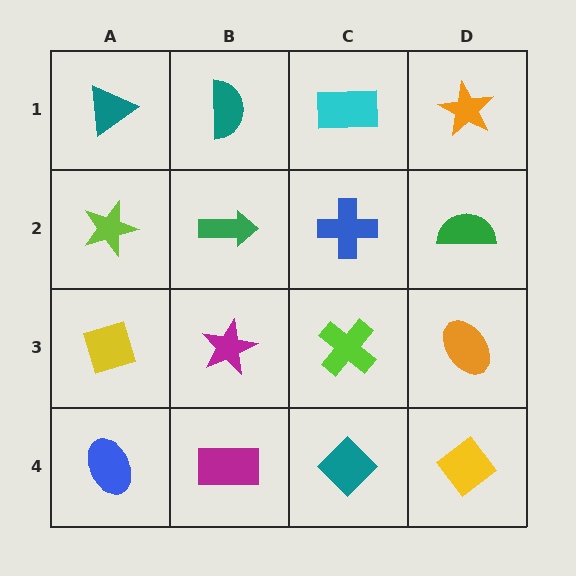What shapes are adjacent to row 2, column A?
A teal triangle (row 1, column A), a yellow diamond (row 3, column A), a green arrow (row 2, column B).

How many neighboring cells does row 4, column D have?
2.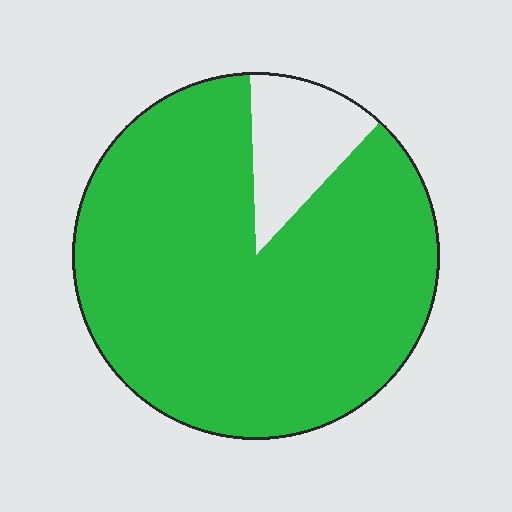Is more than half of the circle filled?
Yes.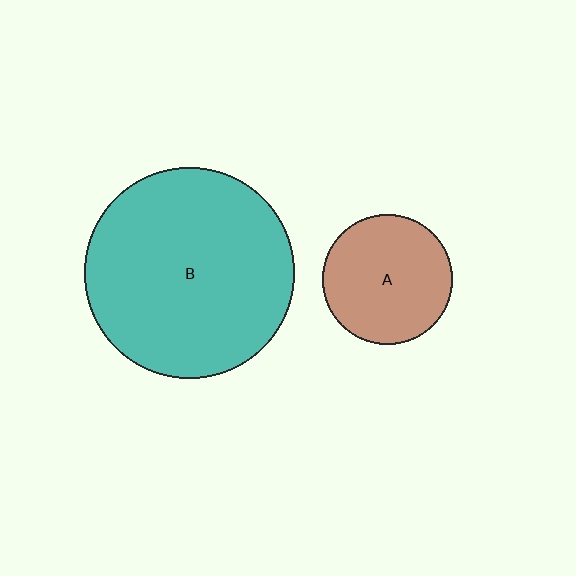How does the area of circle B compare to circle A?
Approximately 2.7 times.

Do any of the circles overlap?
No, none of the circles overlap.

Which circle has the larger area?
Circle B (teal).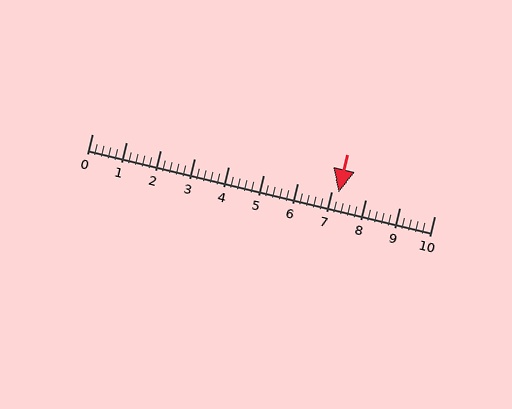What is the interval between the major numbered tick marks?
The major tick marks are spaced 1 units apart.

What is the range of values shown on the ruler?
The ruler shows values from 0 to 10.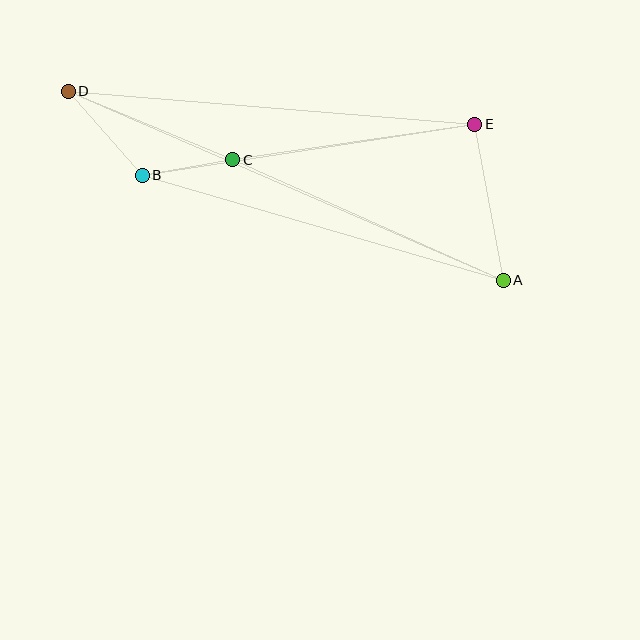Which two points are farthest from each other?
Points A and D are farthest from each other.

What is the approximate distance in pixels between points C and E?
The distance between C and E is approximately 244 pixels.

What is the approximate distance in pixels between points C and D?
The distance between C and D is approximately 178 pixels.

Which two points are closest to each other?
Points B and C are closest to each other.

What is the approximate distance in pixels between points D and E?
The distance between D and E is approximately 408 pixels.